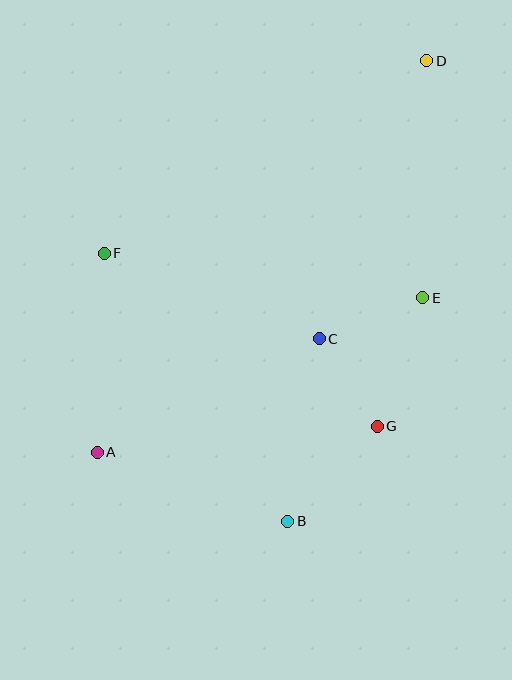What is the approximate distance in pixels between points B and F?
The distance between B and F is approximately 325 pixels.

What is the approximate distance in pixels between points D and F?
The distance between D and F is approximately 376 pixels.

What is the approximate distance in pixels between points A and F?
The distance between A and F is approximately 199 pixels.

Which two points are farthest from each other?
Points A and D are farthest from each other.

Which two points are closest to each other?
Points C and G are closest to each other.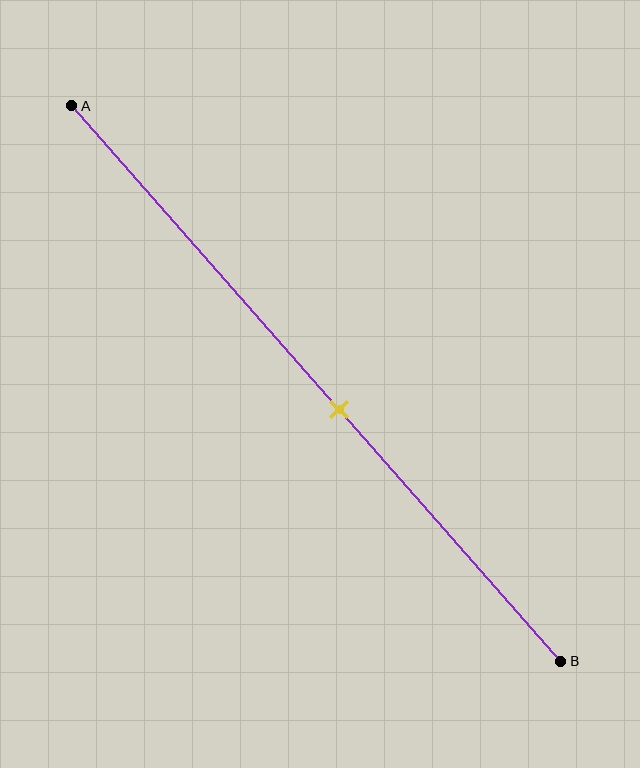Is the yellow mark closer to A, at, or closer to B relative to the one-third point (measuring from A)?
The yellow mark is closer to point B than the one-third point of segment AB.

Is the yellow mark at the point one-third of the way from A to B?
No, the mark is at about 55% from A, not at the 33% one-third point.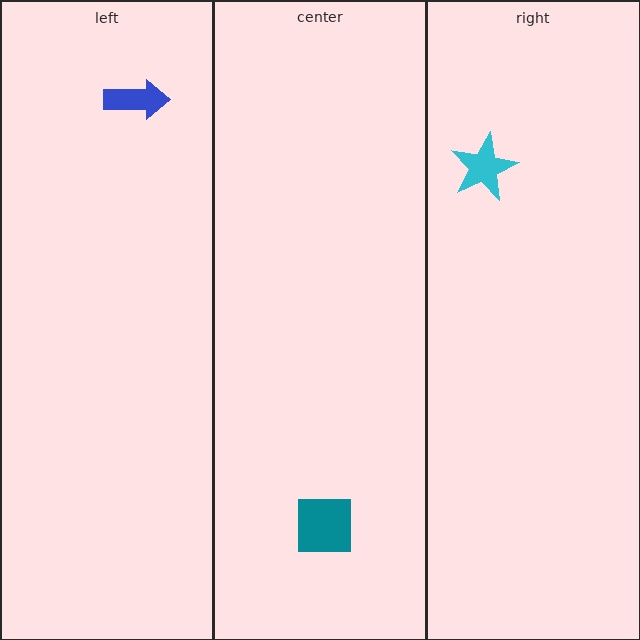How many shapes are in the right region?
1.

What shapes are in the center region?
The teal square.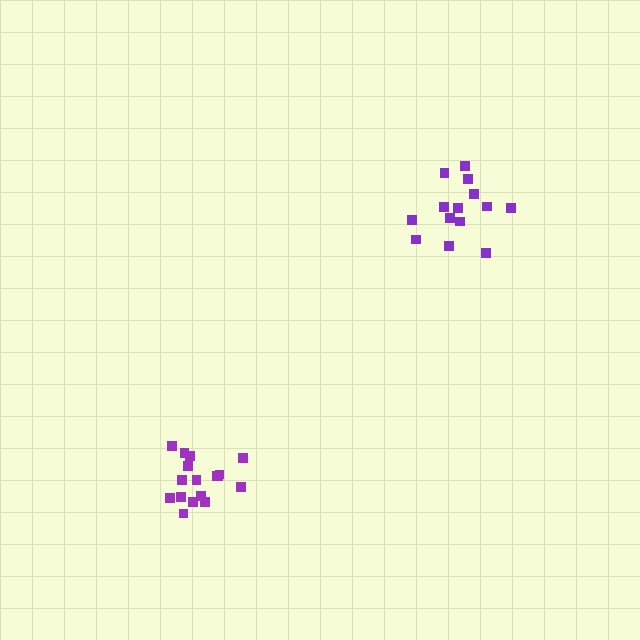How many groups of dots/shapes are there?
There are 2 groups.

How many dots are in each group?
Group 1: 17 dots, Group 2: 14 dots (31 total).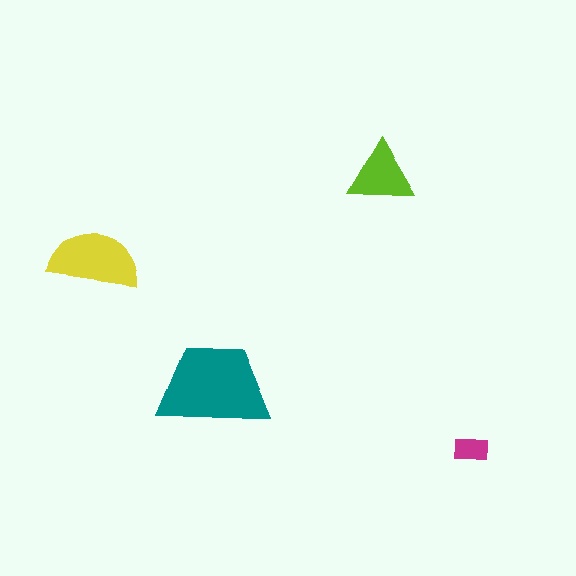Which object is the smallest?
The magenta rectangle.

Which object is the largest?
The teal trapezoid.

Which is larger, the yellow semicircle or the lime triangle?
The yellow semicircle.